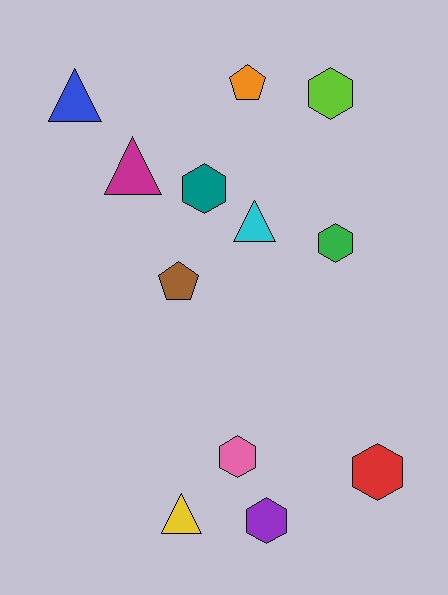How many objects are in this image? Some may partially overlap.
There are 12 objects.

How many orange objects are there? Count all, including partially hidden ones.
There is 1 orange object.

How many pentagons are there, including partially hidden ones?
There are 2 pentagons.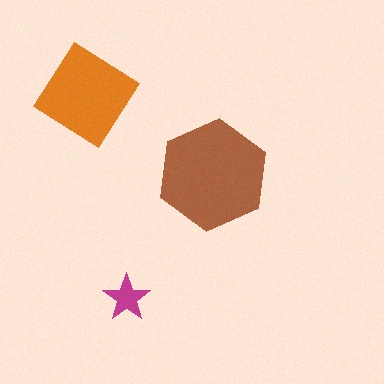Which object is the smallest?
The magenta star.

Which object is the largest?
The brown hexagon.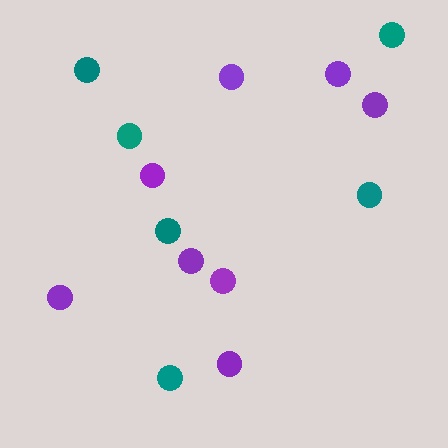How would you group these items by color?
There are 2 groups: one group of purple circles (8) and one group of teal circles (6).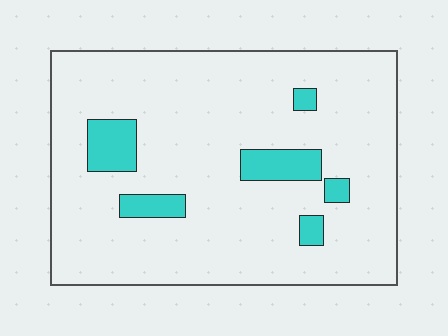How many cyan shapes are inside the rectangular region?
6.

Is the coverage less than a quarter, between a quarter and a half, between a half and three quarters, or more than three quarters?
Less than a quarter.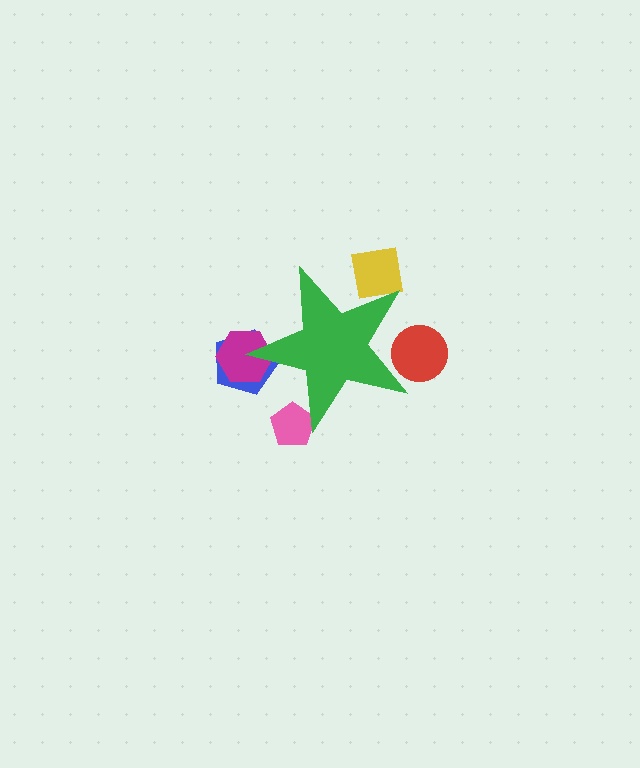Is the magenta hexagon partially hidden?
Yes, the magenta hexagon is partially hidden behind the green star.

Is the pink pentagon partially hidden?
Yes, the pink pentagon is partially hidden behind the green star.